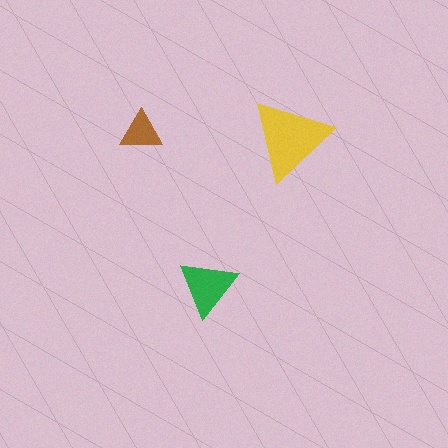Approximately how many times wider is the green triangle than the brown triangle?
About 1.5 times wider.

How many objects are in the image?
There are 3 objects in the image.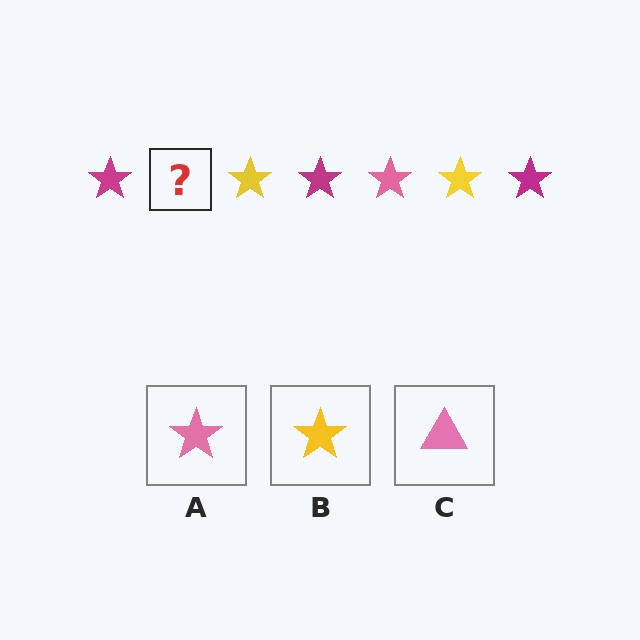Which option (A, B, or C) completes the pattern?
A.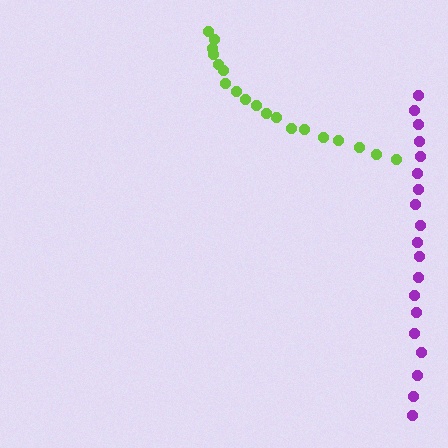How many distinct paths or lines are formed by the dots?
There are 2 distinct paths.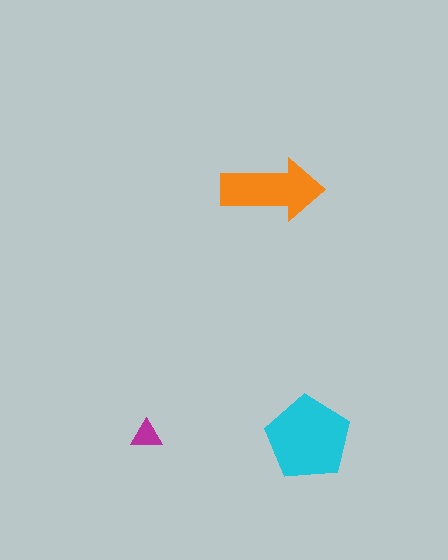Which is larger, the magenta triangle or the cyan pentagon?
The cyan pentagon.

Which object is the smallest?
The magenta triangle.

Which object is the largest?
The cyan pentagon.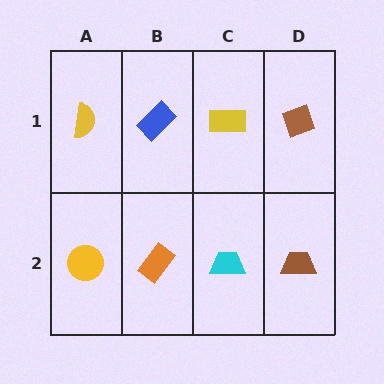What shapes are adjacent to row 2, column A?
A yellow semicircle (row 1, column A), an orange rectangle (row 2, column B).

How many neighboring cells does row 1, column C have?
3.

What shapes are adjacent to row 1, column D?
A brown trapezoid (row 2, column D), a yellow rectangle (row 1, column C).